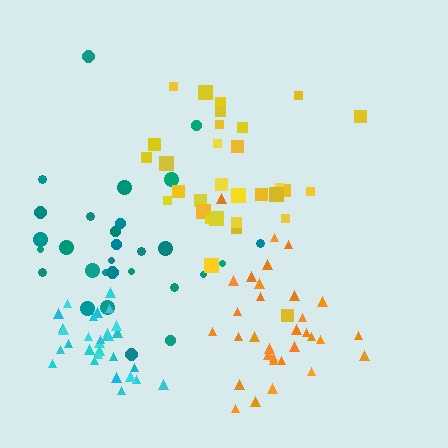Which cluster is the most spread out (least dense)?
Teal.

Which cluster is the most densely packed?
Cyan.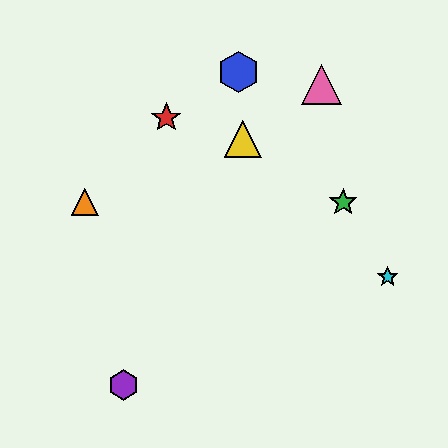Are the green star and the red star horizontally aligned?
No, the green star is at y≈202 and the red star is at y≈118.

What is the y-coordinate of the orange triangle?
The orange triangle is at y≈202.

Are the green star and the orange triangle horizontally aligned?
Yes, both are at y≈202.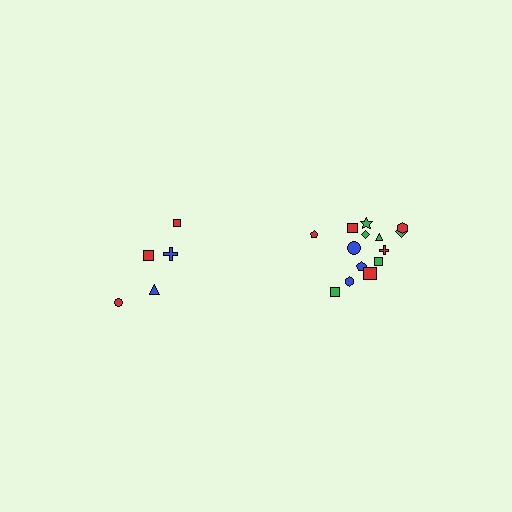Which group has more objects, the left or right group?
The right group.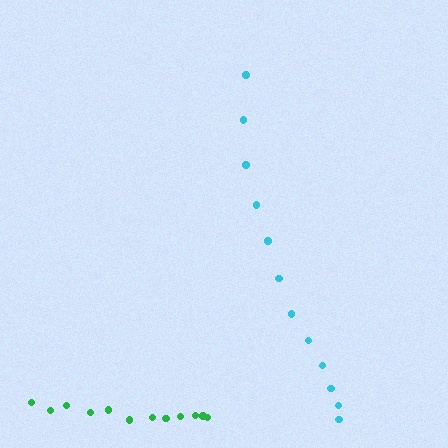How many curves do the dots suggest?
There are 2 distinct paths.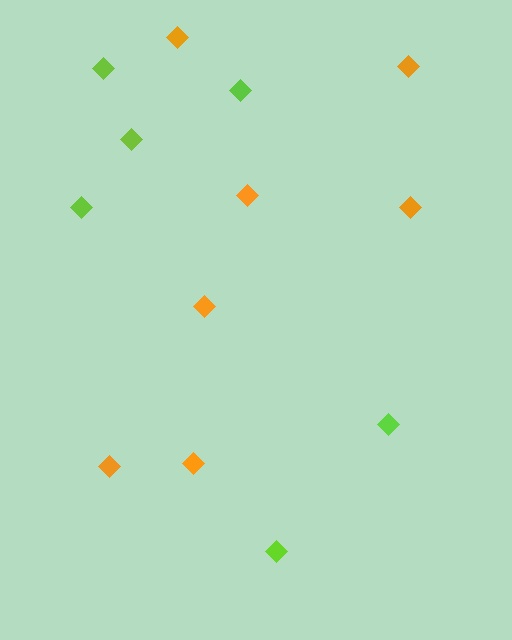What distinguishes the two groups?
There are 2 groups: one group of orange diamonds (7) and one group of lime diamonds (6).